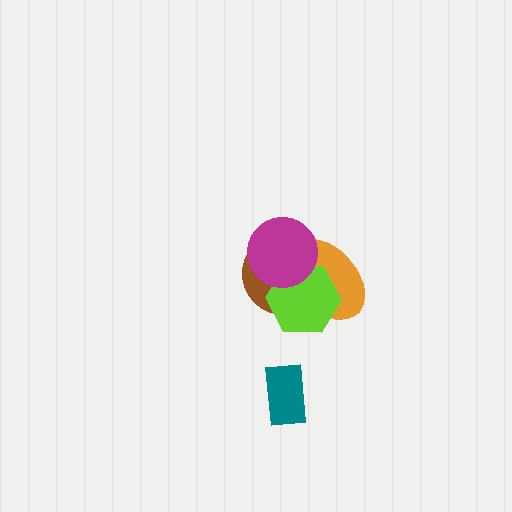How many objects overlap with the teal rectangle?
0 objects overlap with the teal rectangle.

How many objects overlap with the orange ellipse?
3 objects overlap with the orange ellipse.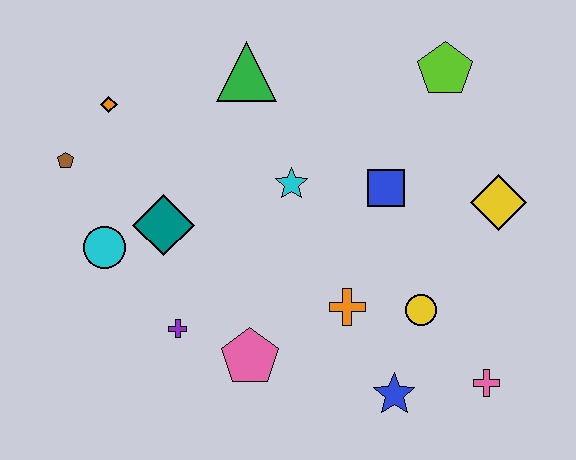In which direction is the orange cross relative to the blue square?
The orange cross is below the blue square.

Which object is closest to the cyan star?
The blue square is closest to the cyan star.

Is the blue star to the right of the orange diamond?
Yes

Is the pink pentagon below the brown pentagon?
Yes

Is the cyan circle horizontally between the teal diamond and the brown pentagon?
Yes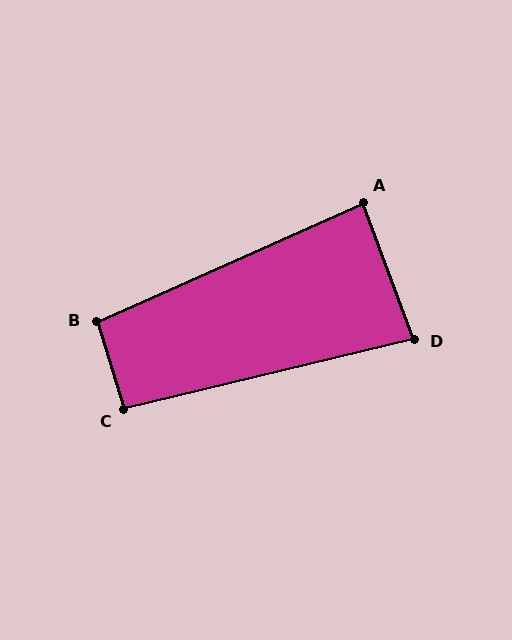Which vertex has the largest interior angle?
B, at approximately 97 degrees.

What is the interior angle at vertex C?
Approximately 94 degrees (approximately right).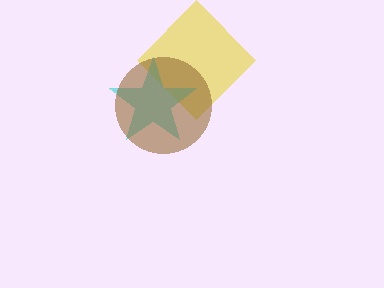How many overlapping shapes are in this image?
There are 3 overlapping shapes in the image.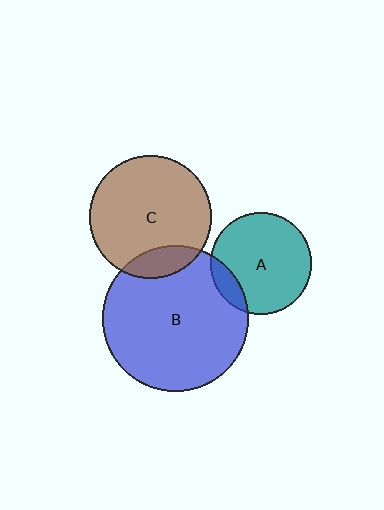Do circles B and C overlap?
Yes.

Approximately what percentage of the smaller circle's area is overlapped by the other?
Approximately 15%.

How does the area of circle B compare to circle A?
Approximately 2.1 times.